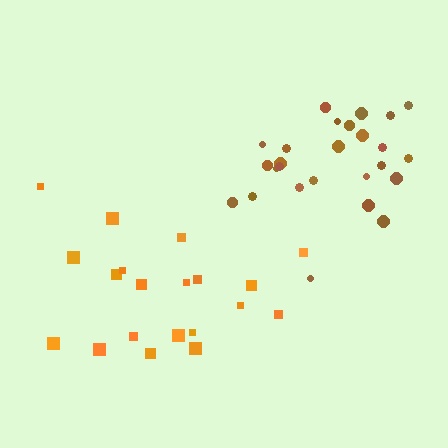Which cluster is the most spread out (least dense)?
Orange.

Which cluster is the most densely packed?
Brown.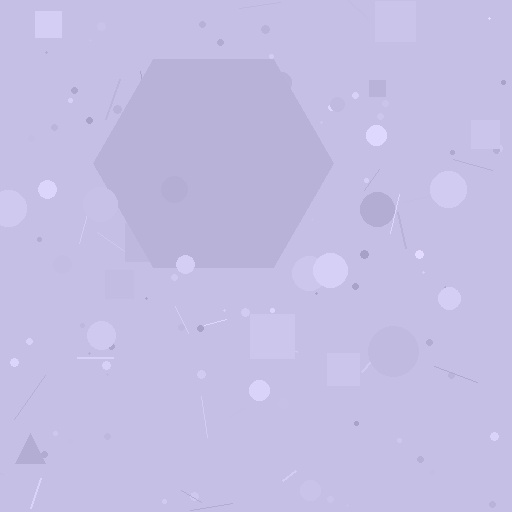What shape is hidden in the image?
A hexagon is hidden in the image.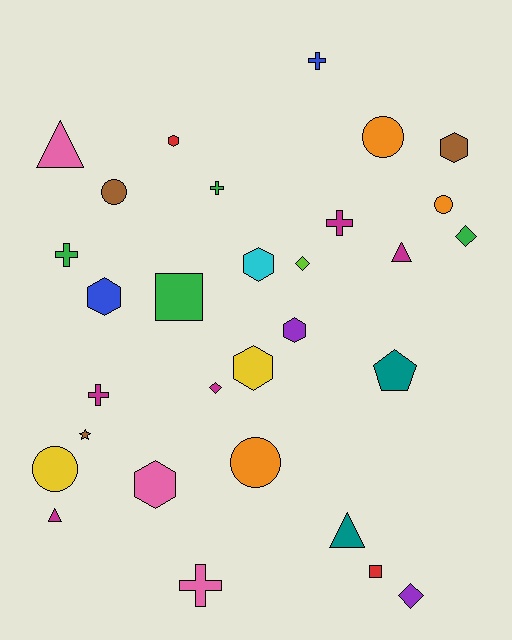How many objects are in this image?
There are 30 objects.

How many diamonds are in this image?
There are 4 diamonds.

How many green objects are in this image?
There are 4 green objects.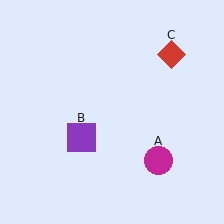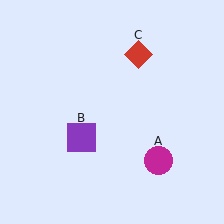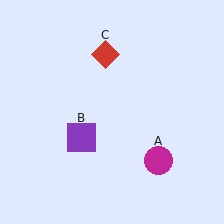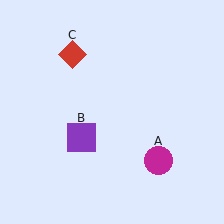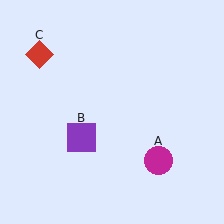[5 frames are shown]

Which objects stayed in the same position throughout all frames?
Magenta circle (object A) and purple square (object B) remained stationary.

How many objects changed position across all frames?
1 object changed position: red diamond (object C).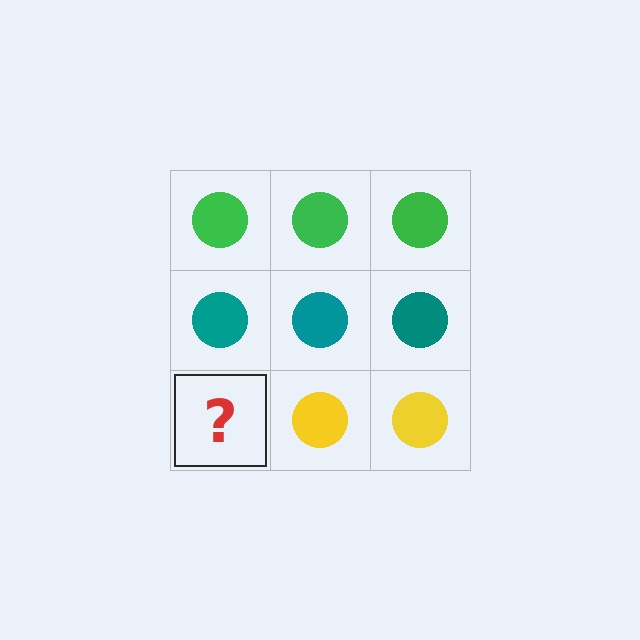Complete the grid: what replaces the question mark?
The question mark should be replaced with a yellow circle.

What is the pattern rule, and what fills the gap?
The rule is that each row has a consistent color. The gap should be filled with a yellow circle.